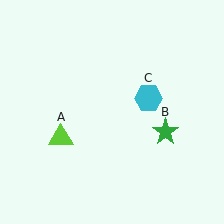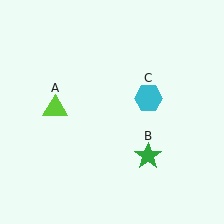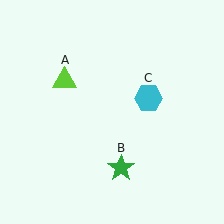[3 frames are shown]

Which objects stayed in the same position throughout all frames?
Cyan hexagon (object C) remained stationary.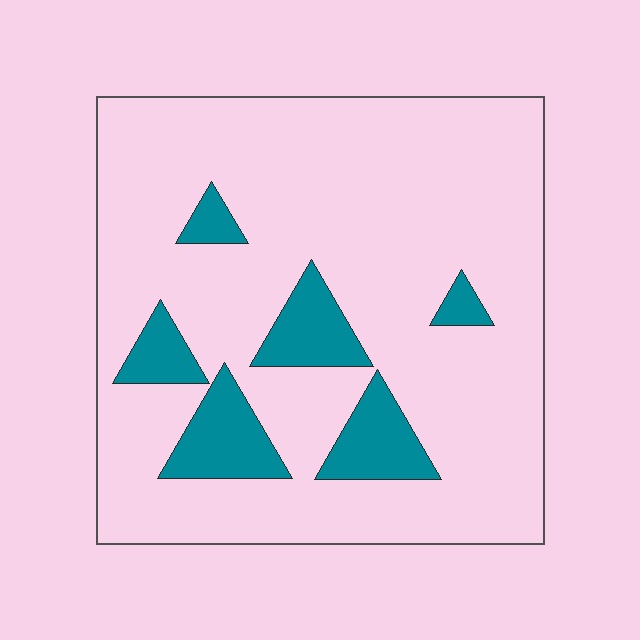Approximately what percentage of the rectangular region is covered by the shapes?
Approximately 15%.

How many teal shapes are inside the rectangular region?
6.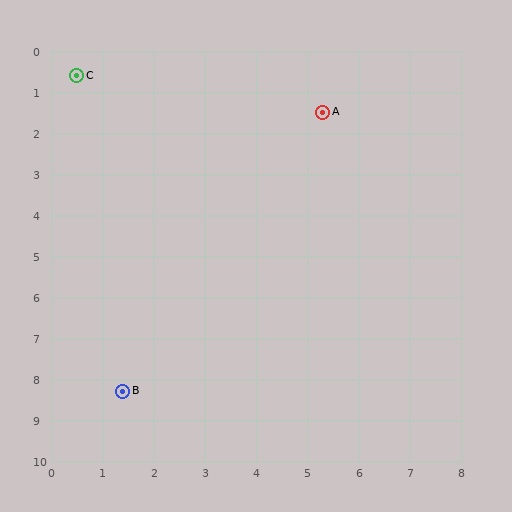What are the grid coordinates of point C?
Point C is at approximately (0.5, 0.6).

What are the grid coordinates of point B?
Point B is at approximately (1.4, 8.3).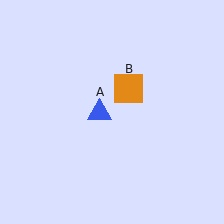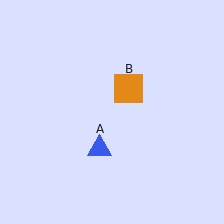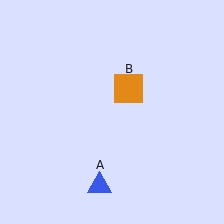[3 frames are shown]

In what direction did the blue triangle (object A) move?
The blue triangle (object A) moved down.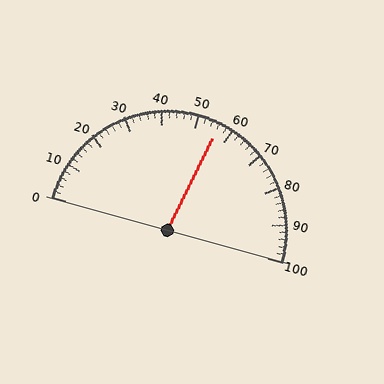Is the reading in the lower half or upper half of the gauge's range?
The reading is in the upper half of the range (0 to 100).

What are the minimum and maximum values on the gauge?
The gauge ranges from 0 to 100.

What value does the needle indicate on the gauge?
The needle indicates approximately 56.